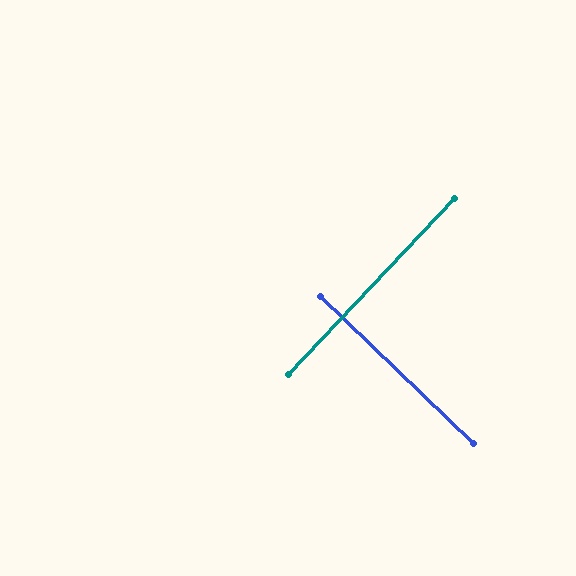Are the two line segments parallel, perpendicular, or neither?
Perpendicular — they meet at approximately 89°.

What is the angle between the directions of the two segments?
Approximately 89 degrees.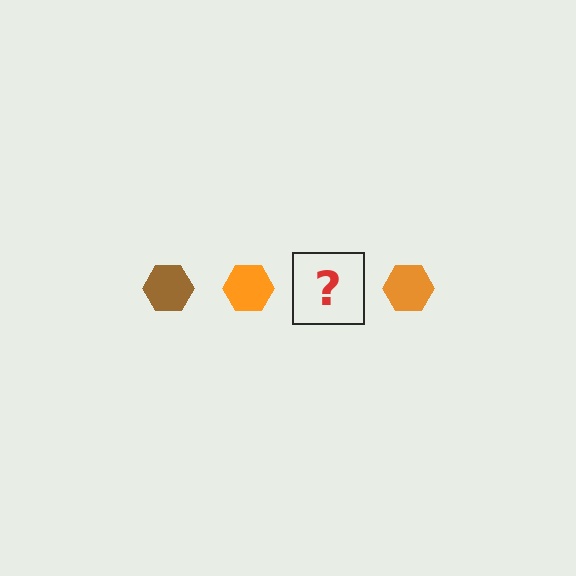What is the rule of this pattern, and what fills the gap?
The rule is that the pattern cycles through brown, orange hexagons. The gap should be filled with a brown hexagon.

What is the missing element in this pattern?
The missing element is a brown hexagon.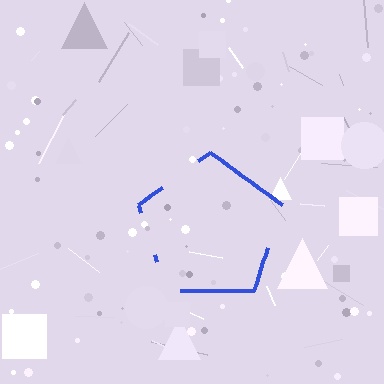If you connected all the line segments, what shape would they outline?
They would outline a pentagon.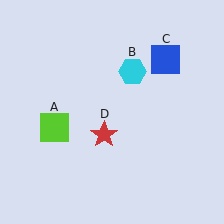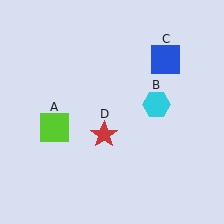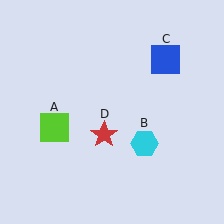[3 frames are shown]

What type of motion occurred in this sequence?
The cyan hexagon (object B) rotated clockwise around the center of the scene.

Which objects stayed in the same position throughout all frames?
Lime square (object A) and blue square (object C) and red star (object D) remained stationary.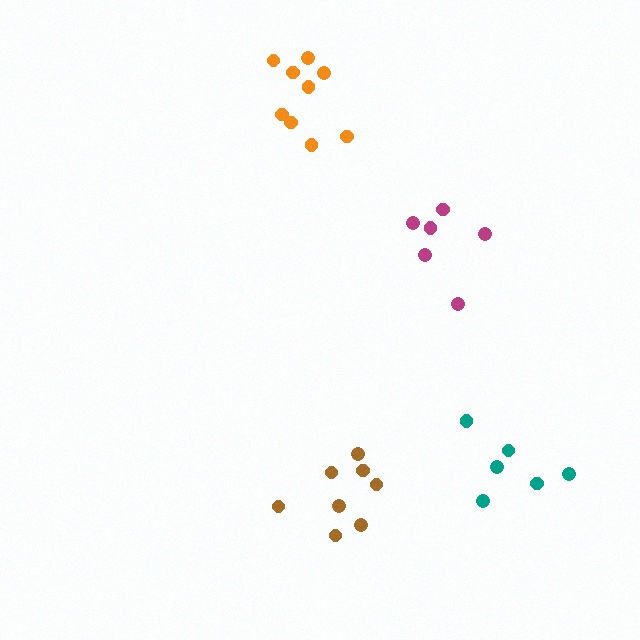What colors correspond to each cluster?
The clusters are colored: orange, brown, magenta, teal.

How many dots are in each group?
Group 1: 9 dots, Group 2: 8 dots, Group 3: 6 dots, Group 4: 6 dots (29 total).